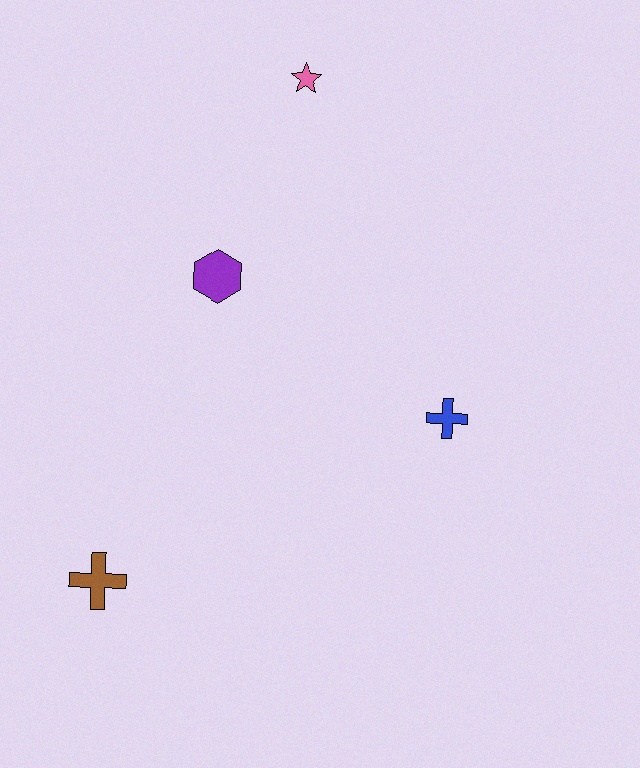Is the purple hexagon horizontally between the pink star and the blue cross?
No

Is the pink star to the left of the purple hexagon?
No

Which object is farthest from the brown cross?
The pink star is farthest from the brown cross.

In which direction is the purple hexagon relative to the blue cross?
The purple hexagon is to the left of the blue cross.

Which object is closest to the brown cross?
The purple hexagon is closest to the brown cross.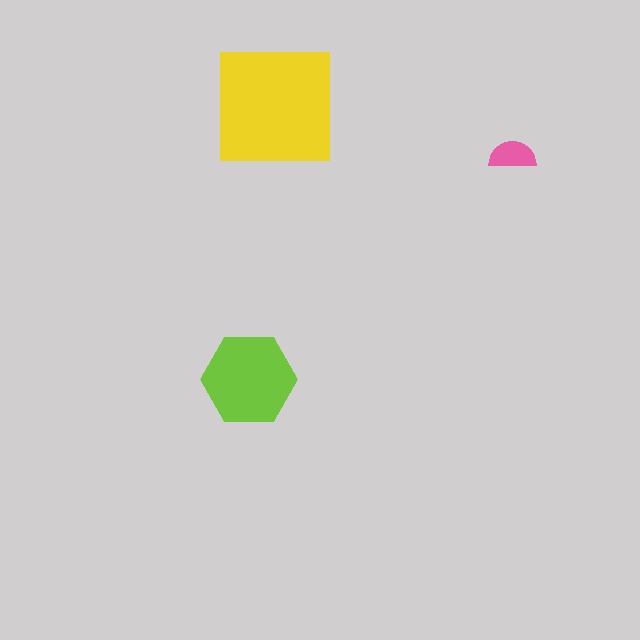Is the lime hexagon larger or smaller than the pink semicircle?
Larger.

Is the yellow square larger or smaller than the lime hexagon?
Larger.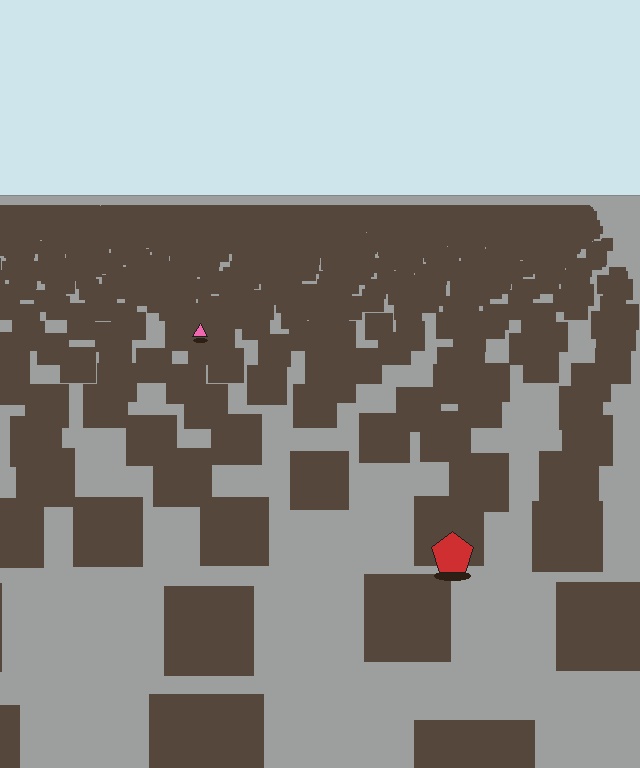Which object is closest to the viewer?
The red pentagon is closest. The texture marks near it are larger and more spread out.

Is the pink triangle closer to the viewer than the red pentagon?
No. The red pentagon is closer — you can tell from the texture gradient: the ground texture is coarser near it.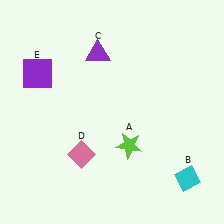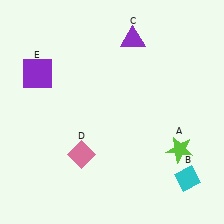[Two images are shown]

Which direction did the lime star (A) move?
The lime star (A) moved right.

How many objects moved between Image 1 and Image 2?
2 objects moved between the two images.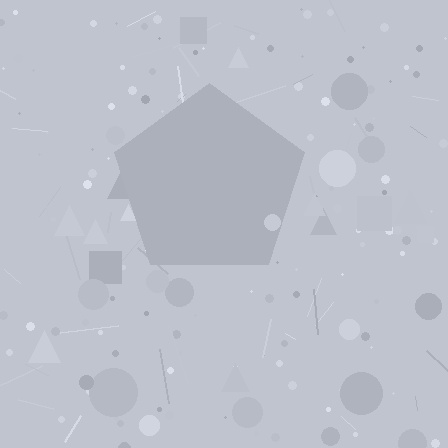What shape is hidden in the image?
A pentagon is hidden in the image.